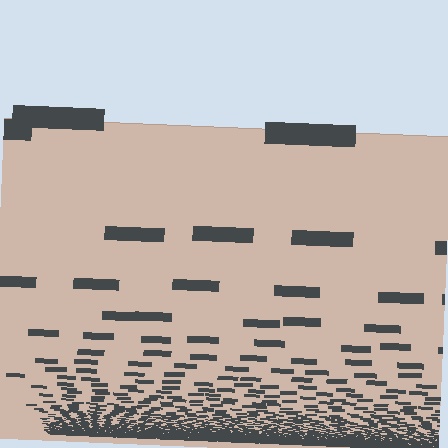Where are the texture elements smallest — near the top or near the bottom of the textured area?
Near the bottom.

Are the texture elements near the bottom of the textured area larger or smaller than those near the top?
Smaller. The gradient is inverted — elements near the bottom are smaller and denser.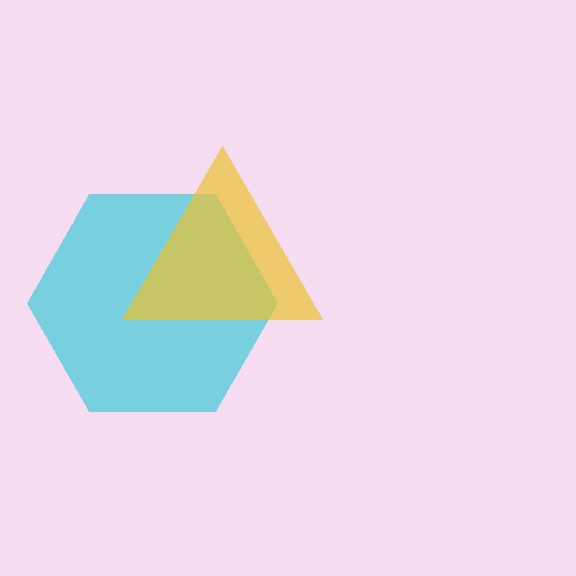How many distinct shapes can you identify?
There are 2 distinct shapes: a cyan hexagon, a yellow triangle.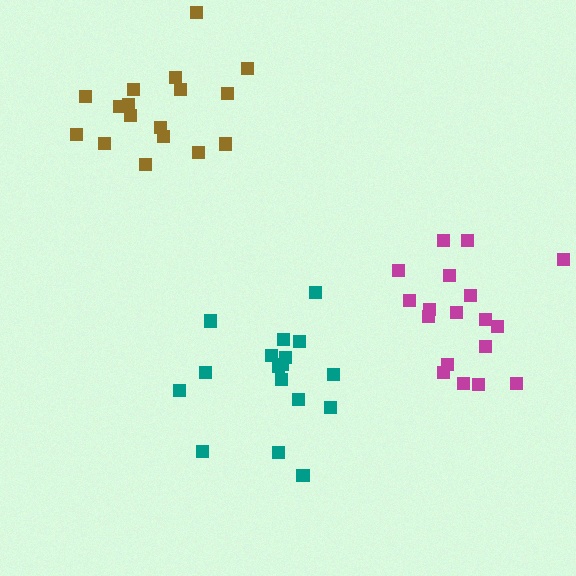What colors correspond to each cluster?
The clusters are colored: magenta, brown, teal.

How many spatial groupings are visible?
There are 3 spatial groupings.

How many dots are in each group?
Group 1: 18 dots, Group 2: 17 dots, Group 3: 17 dots (52 total).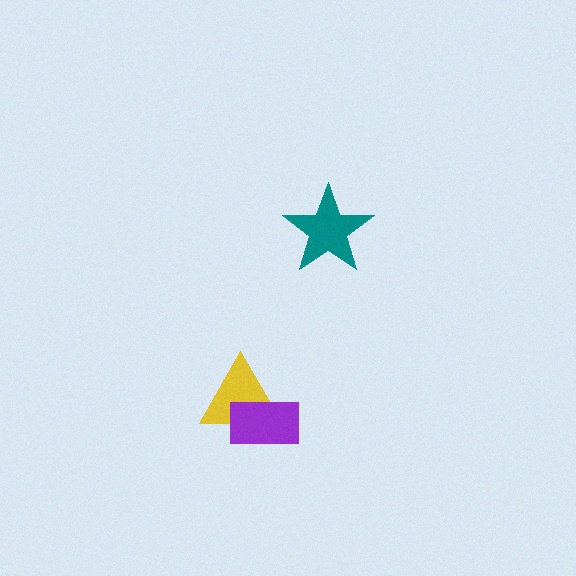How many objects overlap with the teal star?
0 objects overlap with the teal star.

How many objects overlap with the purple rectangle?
1 object overlaps with the purple rectangle.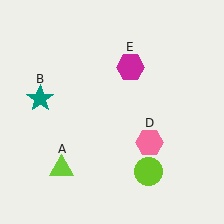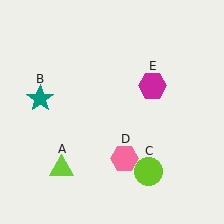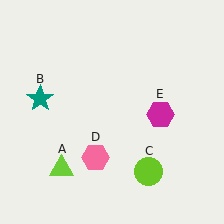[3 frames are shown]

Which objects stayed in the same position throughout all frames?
Lime triangle (object A) and teal star (object B) and lime circle (object C) remained stationary.